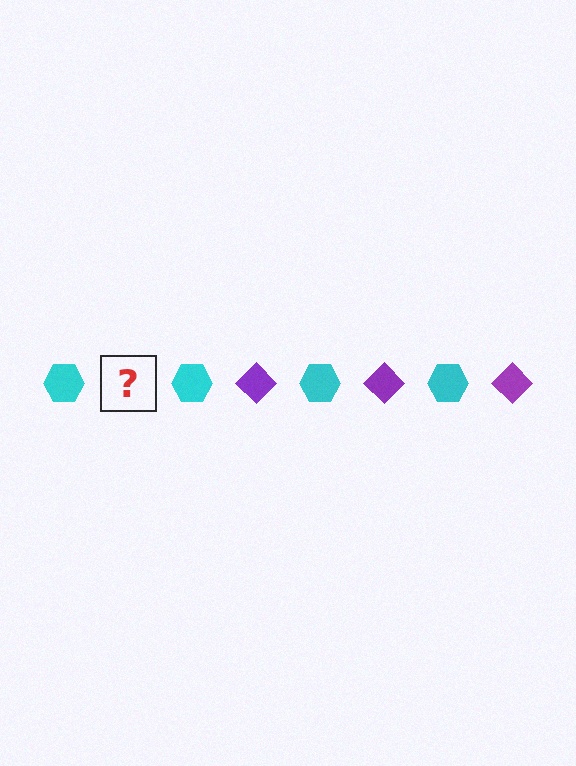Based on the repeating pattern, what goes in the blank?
The blank should be a purple diamond.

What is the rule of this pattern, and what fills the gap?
The rule is that the pattern alternates between cyan hexagon and purple diamond. The gap should be filled with a purple diamond.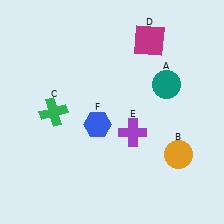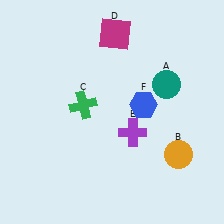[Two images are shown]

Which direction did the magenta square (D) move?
The magenta square (D) moved left.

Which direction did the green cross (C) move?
The green cross (C) moved right.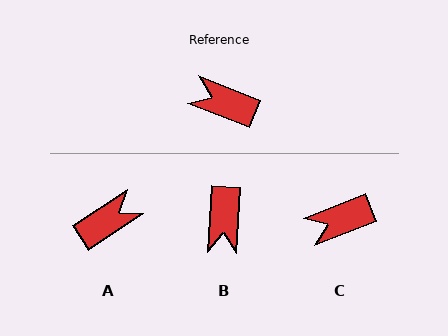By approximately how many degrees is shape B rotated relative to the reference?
Approximately 108 degrees counter-clockwise.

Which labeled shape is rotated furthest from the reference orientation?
A, about 125 degrees away.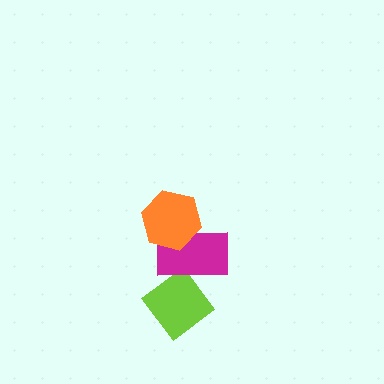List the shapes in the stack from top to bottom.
From top to bottom: the orange hexagon, the magenta rectangle, the lime diamond.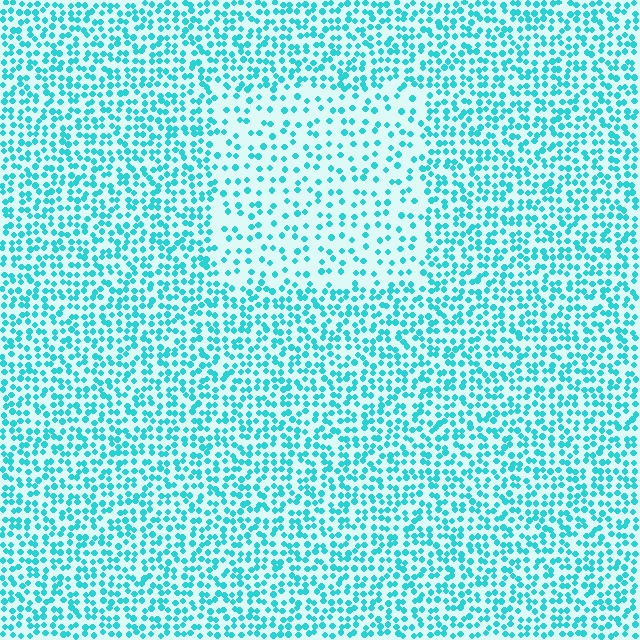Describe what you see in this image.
The image contains small cyan elements arranged at two different densities. A rectangle-shaped region is visible where the elements are less densely packed than the surrounding area.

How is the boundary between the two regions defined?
The boundary is defined by a change in element density (approximately 2.0x ratio). All elements are the same color, size, and shape.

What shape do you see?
I see a rectangle.